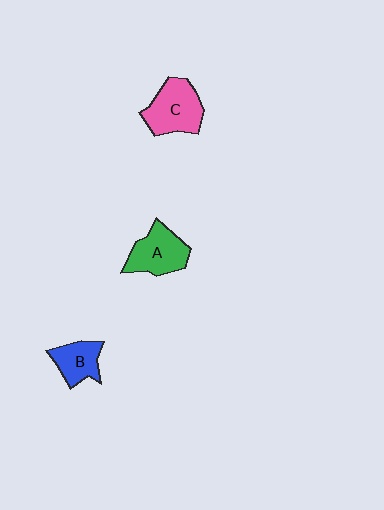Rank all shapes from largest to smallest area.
From largest to smallest: C (pink), A (green), B (blue).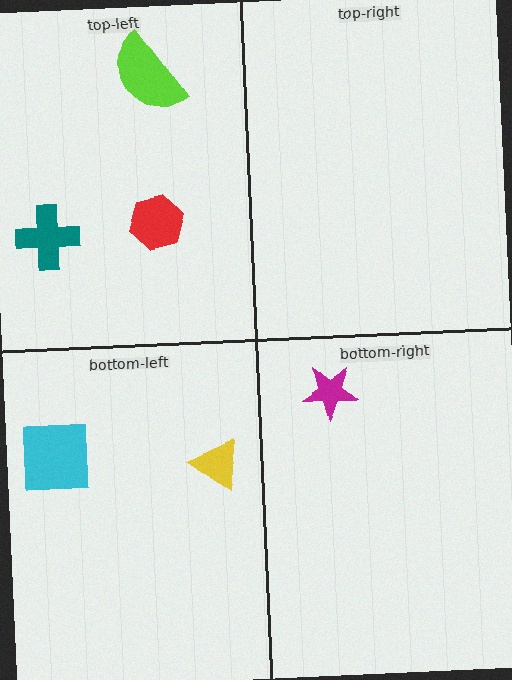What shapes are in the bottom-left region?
The yellow triangle, the cyan square.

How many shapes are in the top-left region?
3.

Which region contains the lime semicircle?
The top-left region.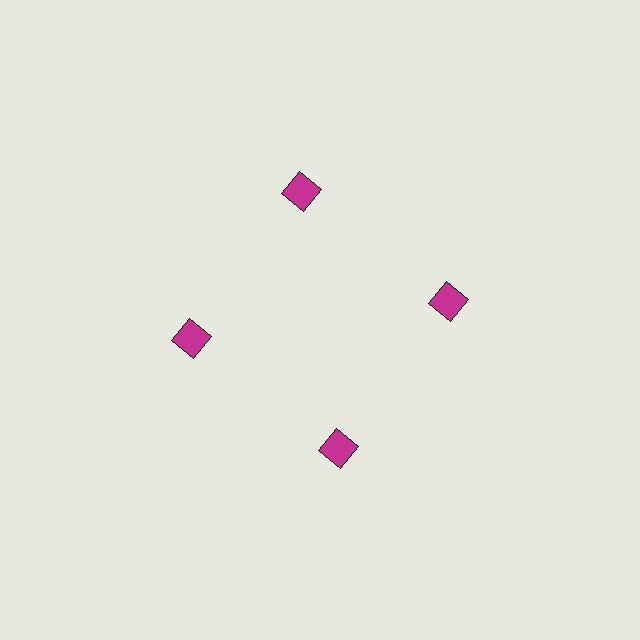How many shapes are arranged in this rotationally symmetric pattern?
There are 4 shapes, arranged in 4 groups of 1.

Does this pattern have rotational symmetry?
Yes, this pattern has 4-fold rotational symmetry. It looks the same after rotating 90 degrees around the center.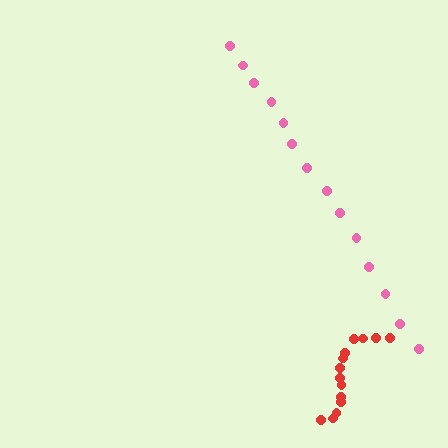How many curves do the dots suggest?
There are 2 distinct paths.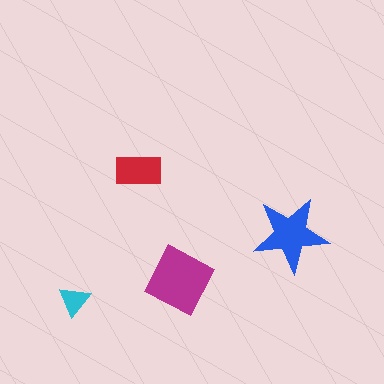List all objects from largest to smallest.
The magenta diamond, the blue star, the red rectangle, the cyan triangle.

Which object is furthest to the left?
The cyan triangle is leftmost.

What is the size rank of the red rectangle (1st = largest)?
3rd.